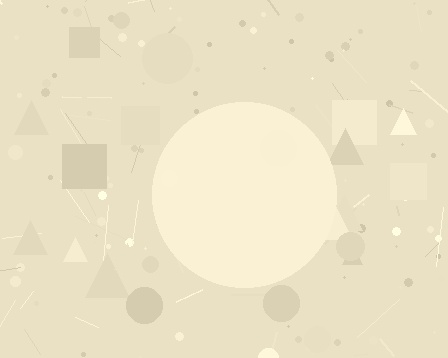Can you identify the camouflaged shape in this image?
The camouflaged shape is a circle.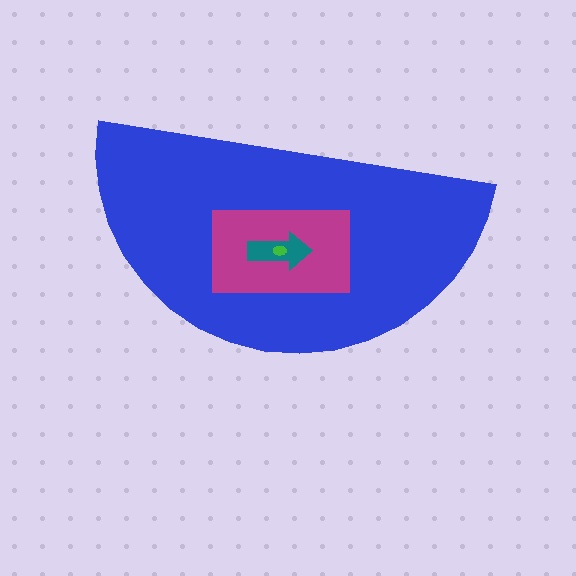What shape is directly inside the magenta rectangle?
The teal arrow.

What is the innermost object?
The green ellipse.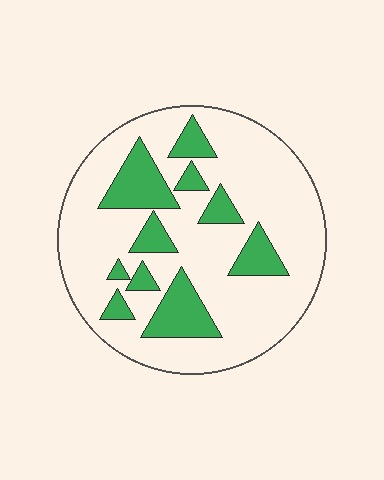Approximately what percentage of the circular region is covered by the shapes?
Approximately 25%.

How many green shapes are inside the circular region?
10.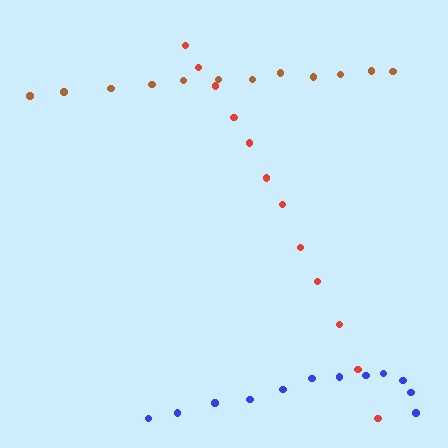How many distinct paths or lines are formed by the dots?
There are 3 distinct paths.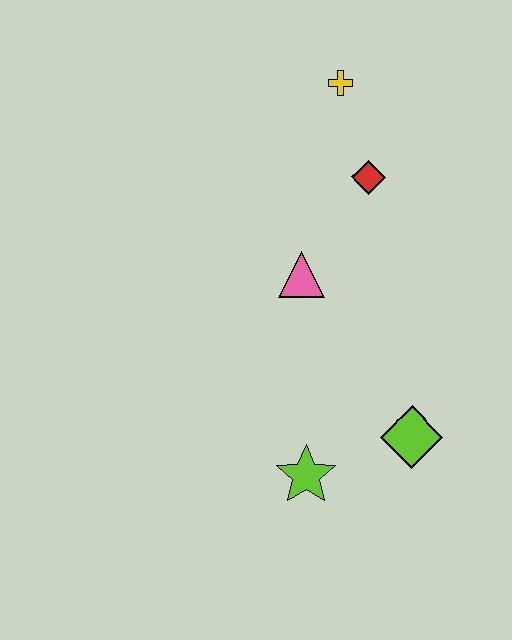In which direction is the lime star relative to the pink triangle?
The lime star is below the pink triangle.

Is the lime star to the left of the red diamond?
Yes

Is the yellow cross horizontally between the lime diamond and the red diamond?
No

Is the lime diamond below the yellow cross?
Yes